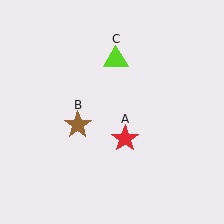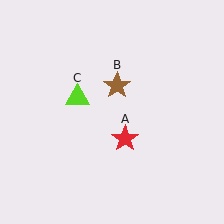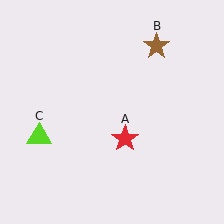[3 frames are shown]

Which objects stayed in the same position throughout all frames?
Red star (object A) remained stationary.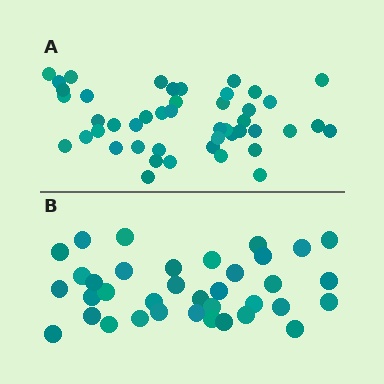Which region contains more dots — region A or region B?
Region A (the top region) has more dots.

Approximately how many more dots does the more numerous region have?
Region A has roughly 10 or so more dots than region B.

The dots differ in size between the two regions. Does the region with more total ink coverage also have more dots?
No. Region B has more total ink coverage because its dots are larger, but region A actually contains more individual dots. Total area can be misleading — the number of items is what matters here.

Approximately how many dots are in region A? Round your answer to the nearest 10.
About 50 dots. (The exact count is 46, which rounds to 50.)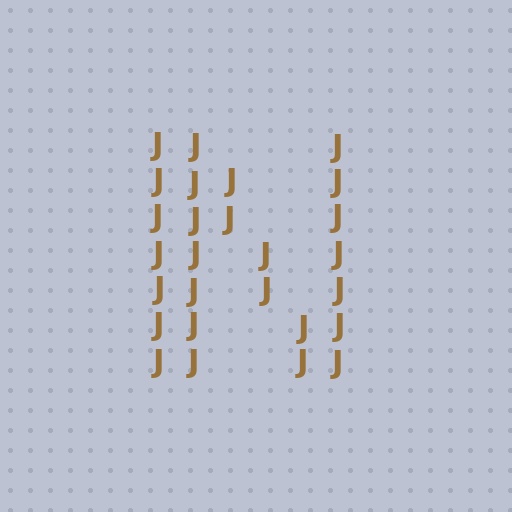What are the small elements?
The small elements are letter J's.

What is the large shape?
The large shape is the letter N.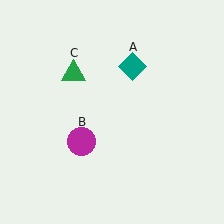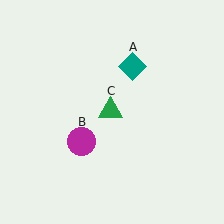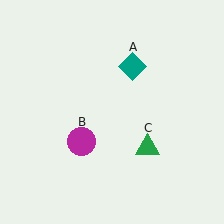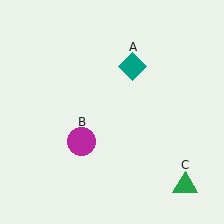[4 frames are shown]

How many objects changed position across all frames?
1 object changed position: green triangle (object C).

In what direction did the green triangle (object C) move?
The green triangle (object C) moved down and to the right.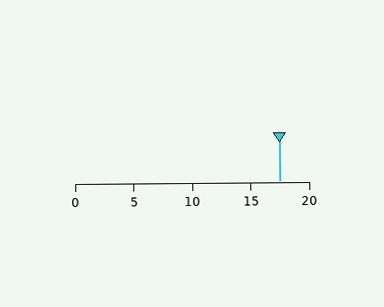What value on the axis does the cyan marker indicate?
The marker indicates approximately 17.5.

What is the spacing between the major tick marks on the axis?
The major ticks are spaced 5 apart.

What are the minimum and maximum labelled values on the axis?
The axis runs from 0 to 20.